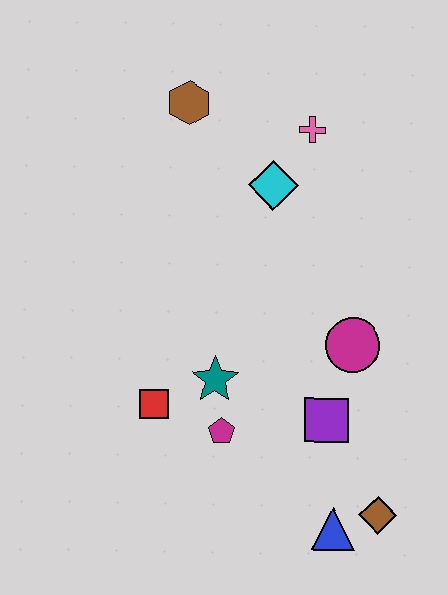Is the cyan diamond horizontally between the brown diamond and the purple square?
No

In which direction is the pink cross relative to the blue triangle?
The pink cross is above the blue triangle.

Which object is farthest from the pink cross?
The blue triangle is farthest from the pink cross.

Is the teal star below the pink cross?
Yes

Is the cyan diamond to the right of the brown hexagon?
Yes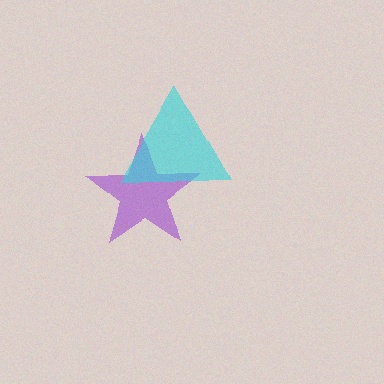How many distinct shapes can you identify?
There are 2 distinct shapes: a purple star, a cyan triangle.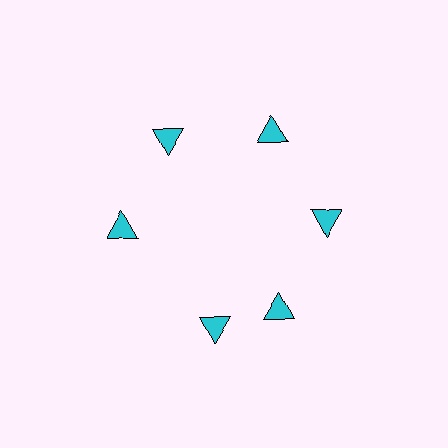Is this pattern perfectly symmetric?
No. The 6 cyan triangles are arranged in a ring, but one element near the 7 o'clock position is rotated out of alignment along the ring, breaking the 6-fold rotational symmetry.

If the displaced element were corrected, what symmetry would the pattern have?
It would have 6-fold rotational symmetry — the pattern would map onto itself every 60 degrees.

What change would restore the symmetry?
The symmetry would be restored by rotating it back into even spacing with its neighbors so that all 6 triangles sit at equal angles and equal distance from the center.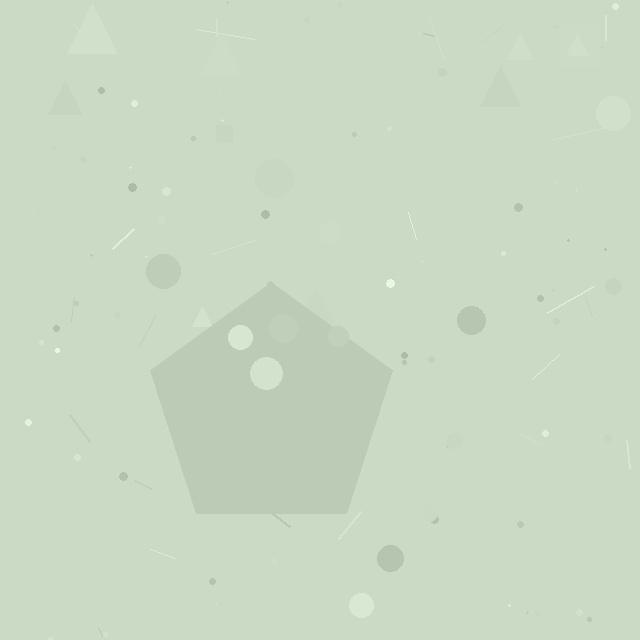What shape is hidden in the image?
A pentagon is hidden in the image.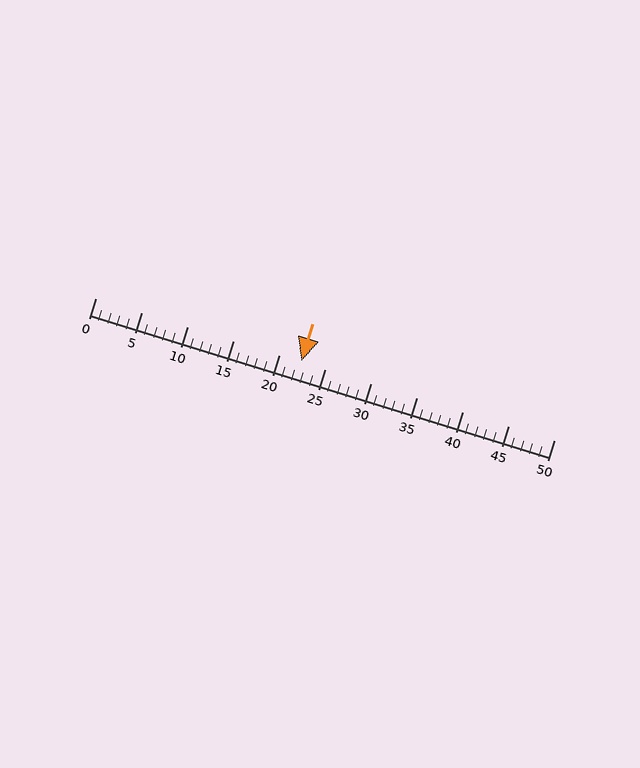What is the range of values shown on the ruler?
The ruler shows values from 0 to 50.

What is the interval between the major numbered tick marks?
The major tick marks are spaced 5 units apart.